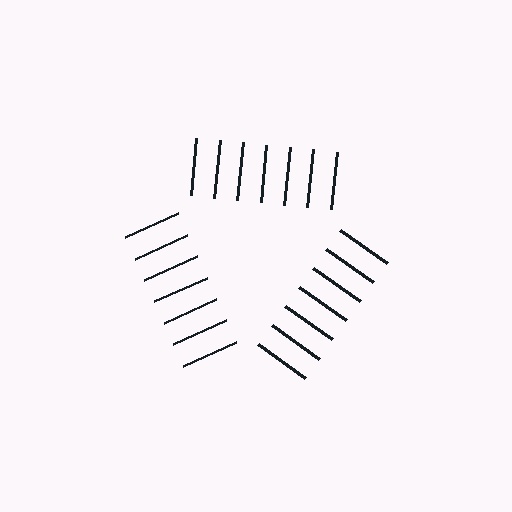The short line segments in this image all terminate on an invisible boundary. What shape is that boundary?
An illusory triangle — the line segments terminate on its edges but no continuous stroke is drawn.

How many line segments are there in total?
21 — 7 along each of the 3 edges.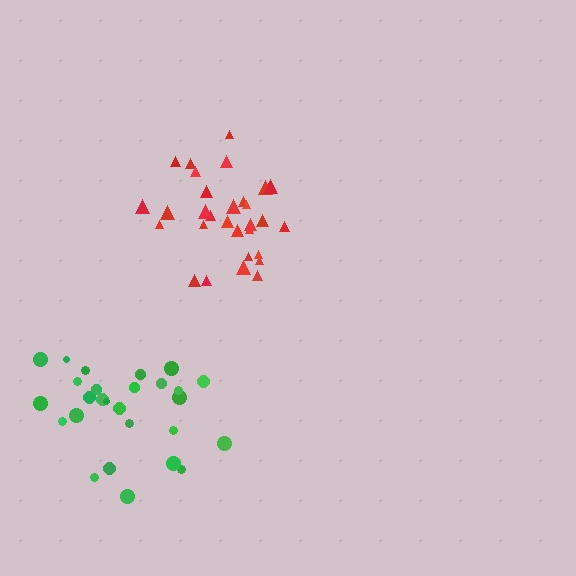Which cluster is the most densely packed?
Red.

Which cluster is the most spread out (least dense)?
Green.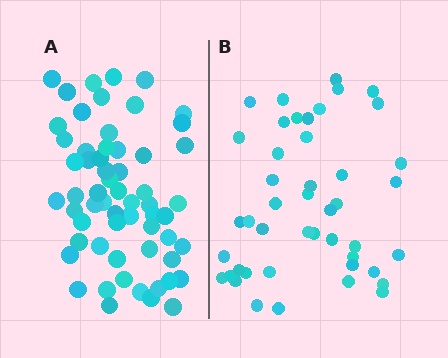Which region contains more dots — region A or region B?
Region A (the left region) has more dots.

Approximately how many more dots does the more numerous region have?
Region A has approximately 15 more dots than region B.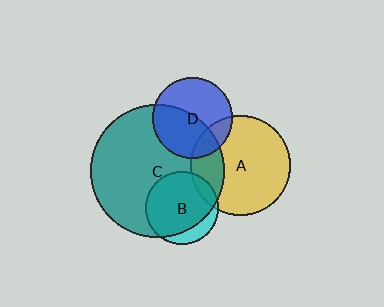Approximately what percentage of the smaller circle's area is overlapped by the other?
Approximately 50%.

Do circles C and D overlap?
Yes.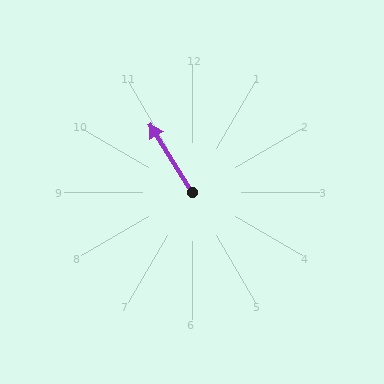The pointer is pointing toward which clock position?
Roughly 11 o'clock.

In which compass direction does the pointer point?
Northwest.